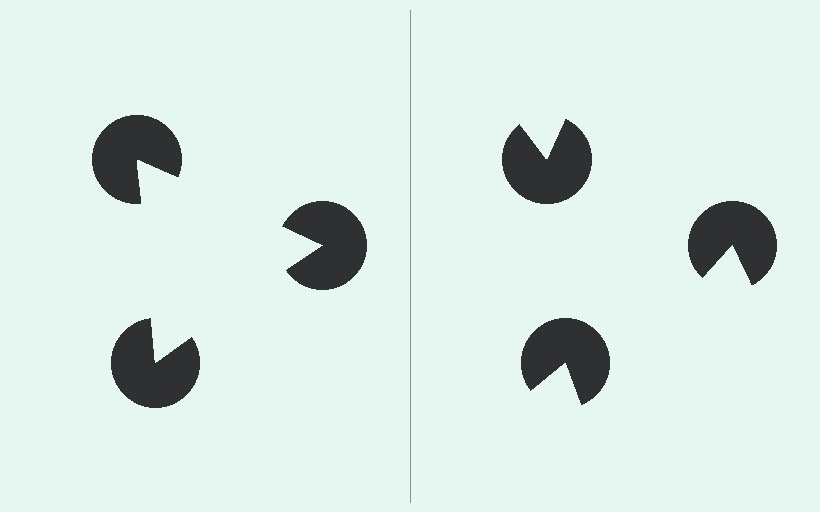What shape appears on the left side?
An illusory triangle.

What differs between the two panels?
The pac-man discs are positioned identically on both sides; only the wedge orientations differ. On the left they align to a triangle; on the right they are misaligned.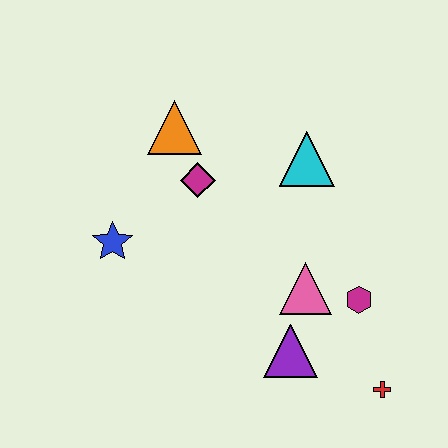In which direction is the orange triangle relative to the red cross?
The orange triangle is above the red cross.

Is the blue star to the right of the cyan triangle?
No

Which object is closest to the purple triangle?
The pink triangle is closest to the purple triangle.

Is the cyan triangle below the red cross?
No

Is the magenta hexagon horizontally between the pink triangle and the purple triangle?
No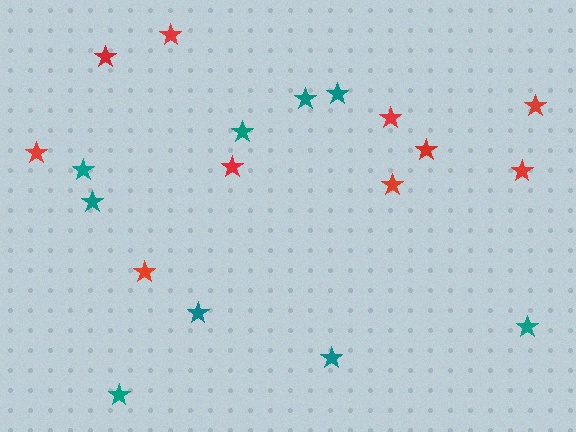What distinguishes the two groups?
There are 2 groups: one group of red stars (10) and one group of teal stars (9).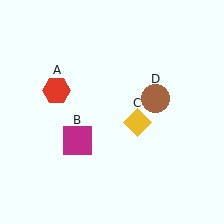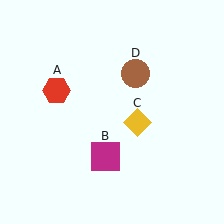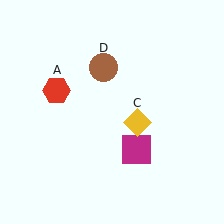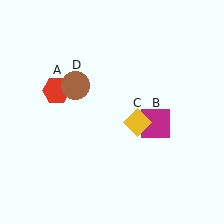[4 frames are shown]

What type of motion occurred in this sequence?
The magenta square (object B), brown circle (object D) rotated counterclockwise around the center of the scene.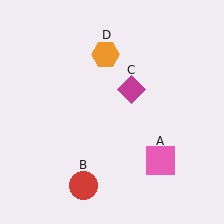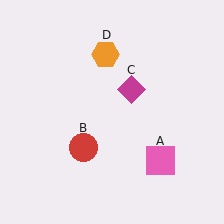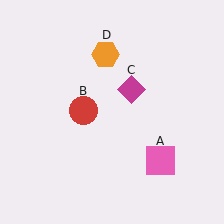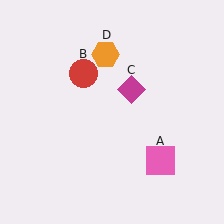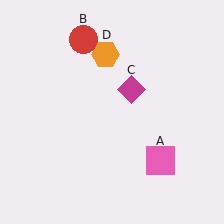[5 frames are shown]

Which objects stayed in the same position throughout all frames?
Pink square (object A) and magenta diamond (object C) and orange hexagon (object D) remained stationary.